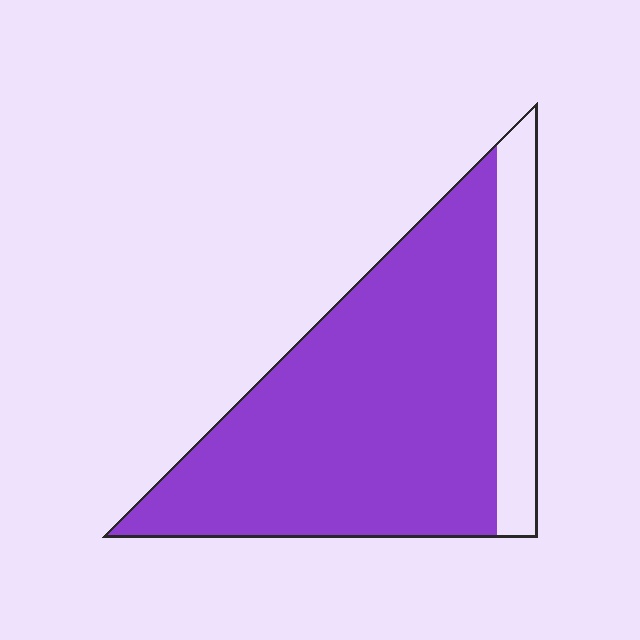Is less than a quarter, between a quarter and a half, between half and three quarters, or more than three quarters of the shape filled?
More than three quarters.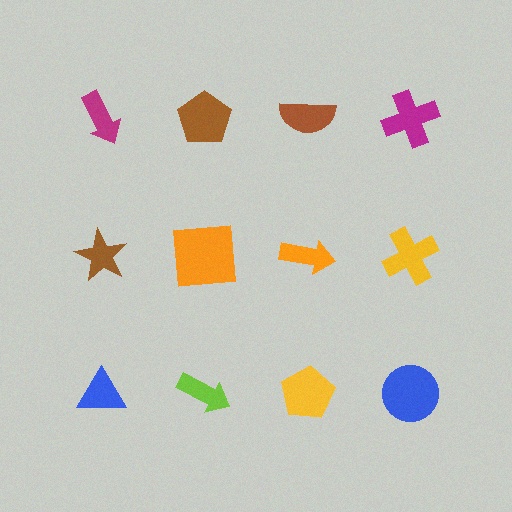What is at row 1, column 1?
A magenta arrow.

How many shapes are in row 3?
4 shapes.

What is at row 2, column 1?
A brown star.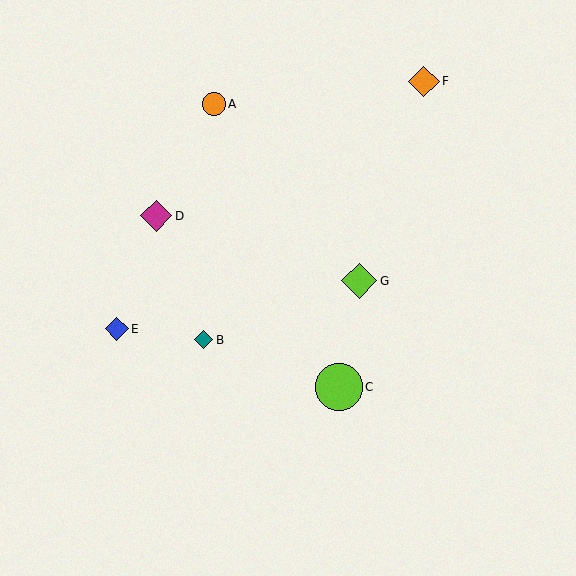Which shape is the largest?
The lime circle (labeled C) is the largest.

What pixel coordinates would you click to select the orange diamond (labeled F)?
Click at (424, 81) to select the orange diamond F.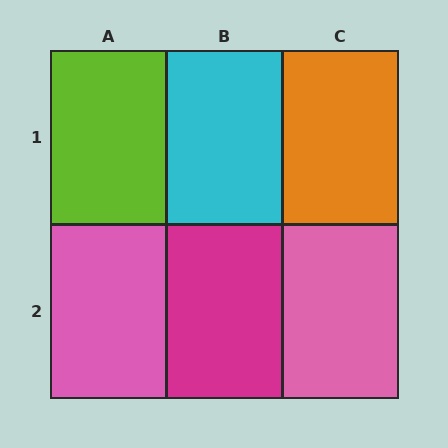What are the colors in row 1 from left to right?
Lime, cyan, orange.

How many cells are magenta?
1 cell is magenta.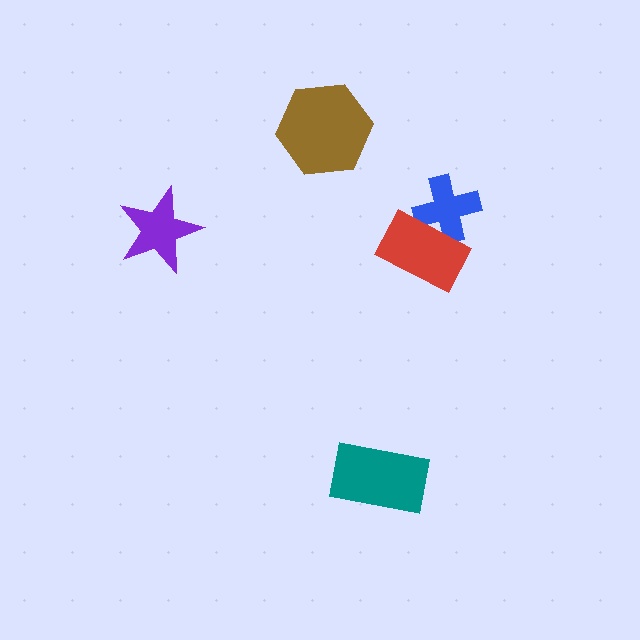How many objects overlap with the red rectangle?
1 object overlaps with the red rectangle.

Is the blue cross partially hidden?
Yes, it is partially covered by another shape.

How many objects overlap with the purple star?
0 objects overlap with the purple star.